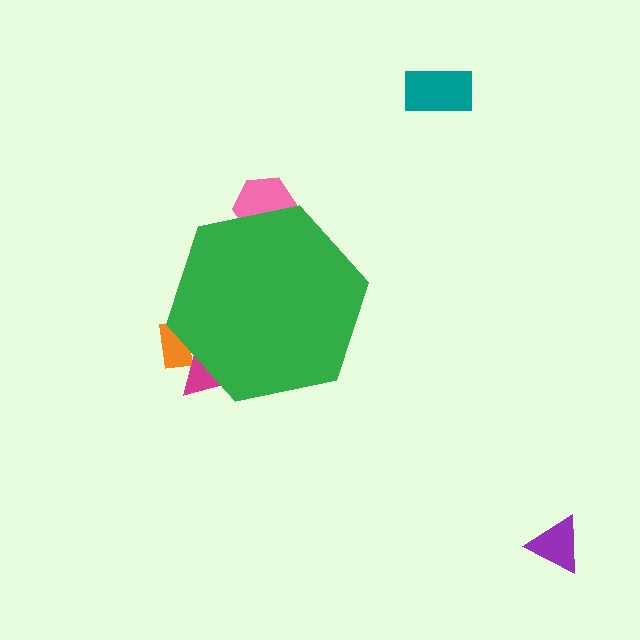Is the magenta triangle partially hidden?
Yes, the magenta triangle is partially hidden behind the green hexagon.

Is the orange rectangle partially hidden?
Yes, the orange rectangle is partially hidden behind the green hexagon.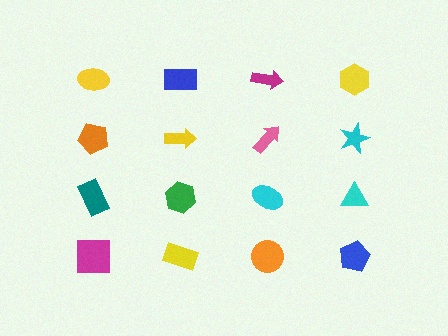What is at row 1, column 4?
A yellow hexagon.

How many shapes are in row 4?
4 shapes.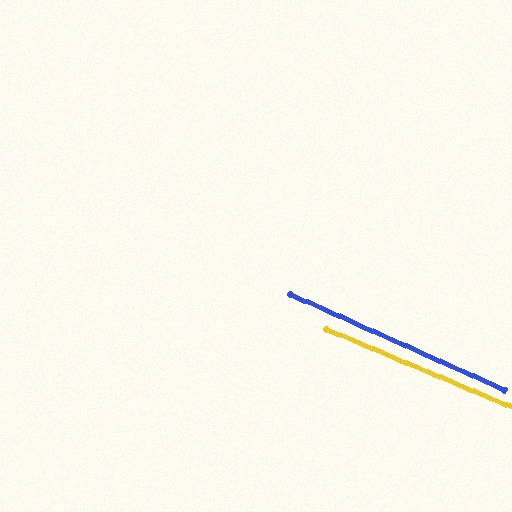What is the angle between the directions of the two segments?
Approximately 2 degrees.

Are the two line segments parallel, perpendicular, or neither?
Parallel — their directions differ by only 1.6°.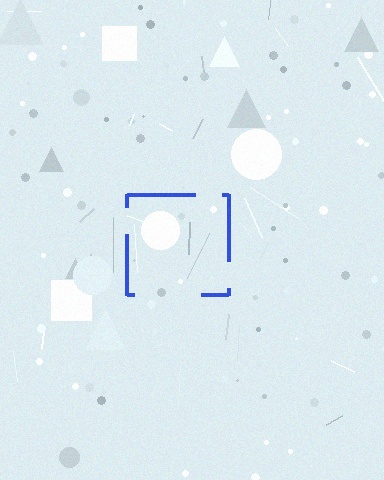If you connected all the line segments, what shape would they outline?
They would outline a square.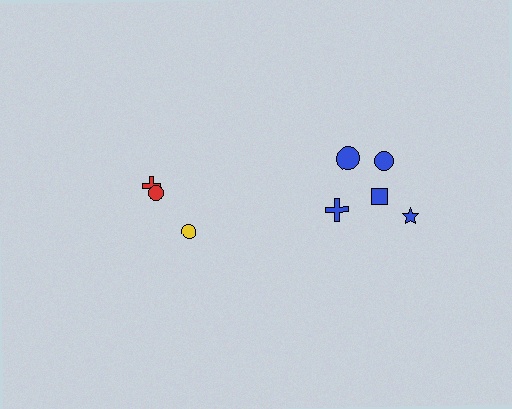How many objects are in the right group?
There are 5 objects.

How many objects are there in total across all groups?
There are 8 objects.